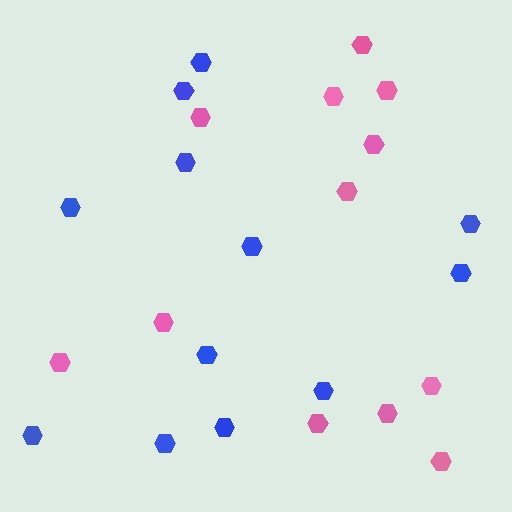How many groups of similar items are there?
There are 2 groups: one group of pink hexagons (12) and one group of blue hexagons (12).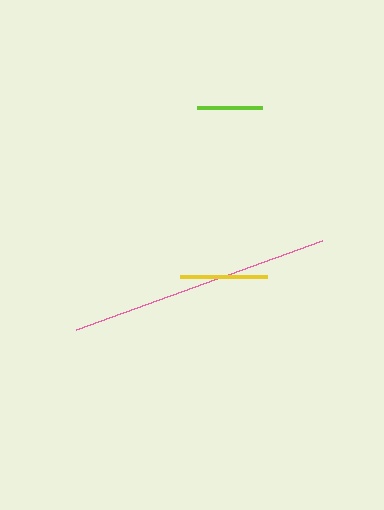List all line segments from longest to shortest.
From longest to shortest: pink, yellow, lime.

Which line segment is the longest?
The pink line is the longest at approximately 261 pixels.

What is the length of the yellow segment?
The yellow segment is approximately 87 pixels long.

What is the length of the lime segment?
The lime segment is approximately 65 pixels long.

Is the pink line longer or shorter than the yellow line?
The pink line is longer than the yellow line.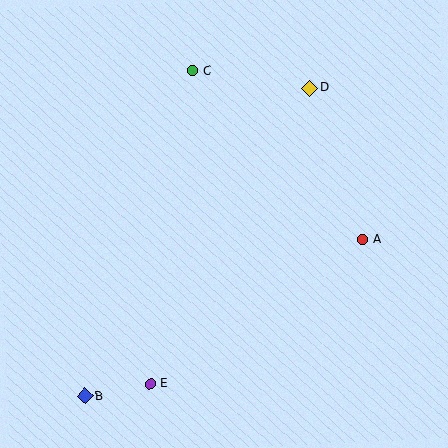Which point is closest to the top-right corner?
Point D is closest to the top-right corner.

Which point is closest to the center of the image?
Point A at (363, 239) is closest to the center.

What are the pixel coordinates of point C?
Point C is at (193, 71).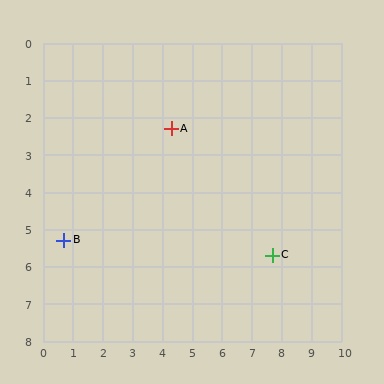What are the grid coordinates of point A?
Point A is at approximately (4.3, 2.3).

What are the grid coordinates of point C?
Point C is at approximately (7.7, 5.7).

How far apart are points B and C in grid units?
Points B and C are about 7.0 grid units apart.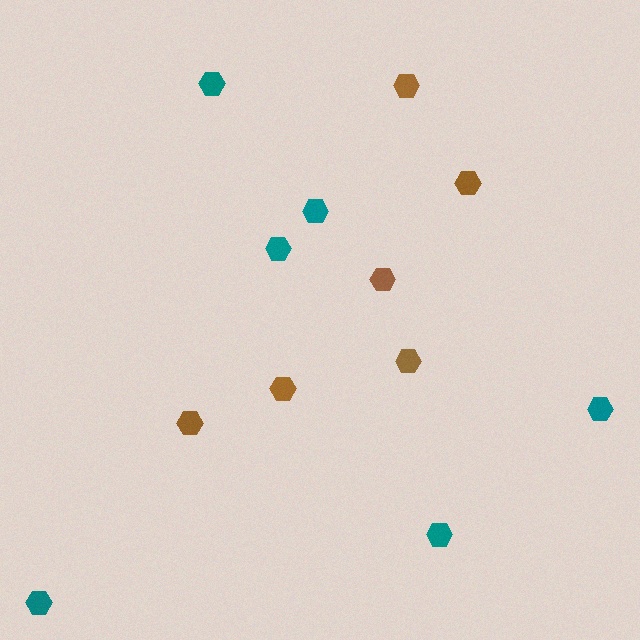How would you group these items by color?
There are 2 groups: one group of brown hexagons (6) and one group of teal hexagons (6).